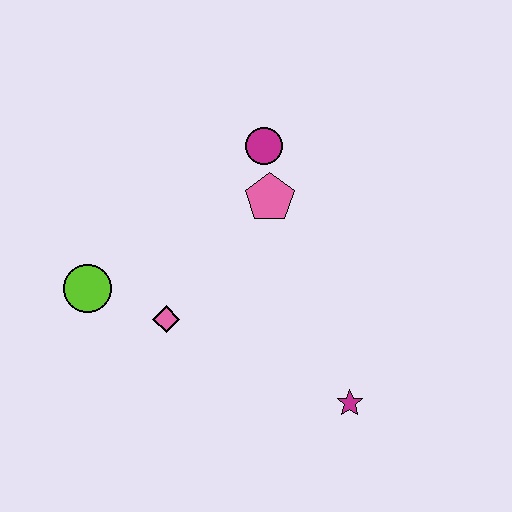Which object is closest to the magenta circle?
The pink pentagon is closest to the magenta circle.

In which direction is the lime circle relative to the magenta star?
The lime circle is to the left of the magenta star.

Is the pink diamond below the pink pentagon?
Yes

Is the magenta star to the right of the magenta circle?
Yes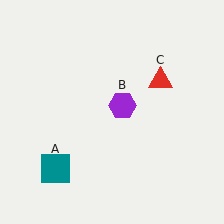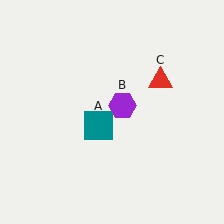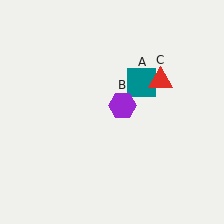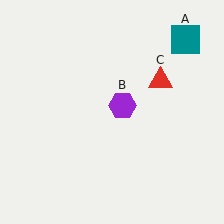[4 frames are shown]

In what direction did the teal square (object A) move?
The teal square (object A) moved up and to the right.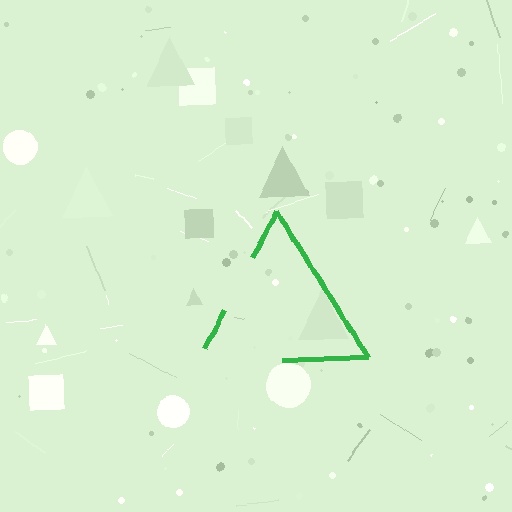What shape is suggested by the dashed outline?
The dashed outline suggests a triangle.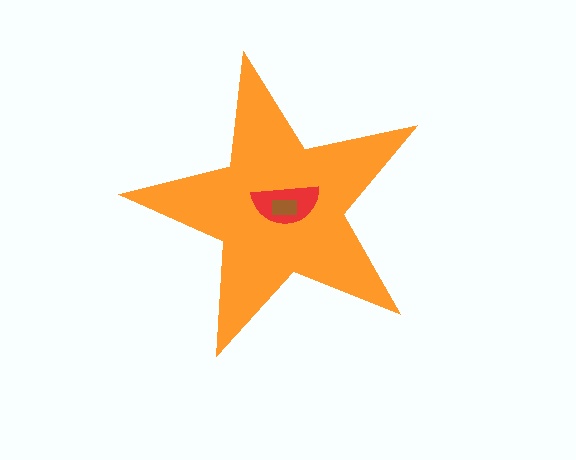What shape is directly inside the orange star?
The red semicircle.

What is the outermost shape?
The orange star.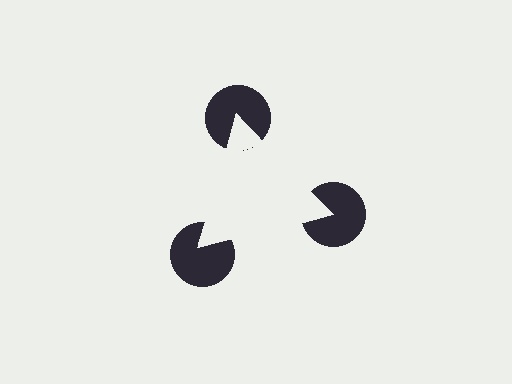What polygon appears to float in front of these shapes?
An illusory triangle — its edges are inferred from the aligned wedge cuts in the pac-man discs, not physically drawn.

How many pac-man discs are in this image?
There are 3 — one at each vertex of the illusory triangle.